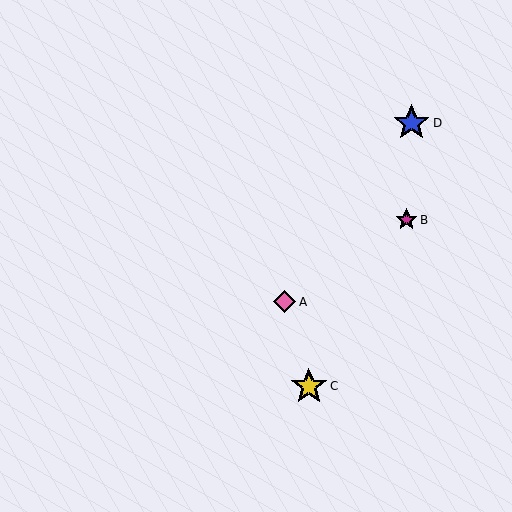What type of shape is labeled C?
Shape C is a yellow star.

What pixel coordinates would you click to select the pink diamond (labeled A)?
Click at (285, 302) to select the pink diamond A.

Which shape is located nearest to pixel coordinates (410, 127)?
The blue star (labeled D) at (411, 123) is nearest to that location.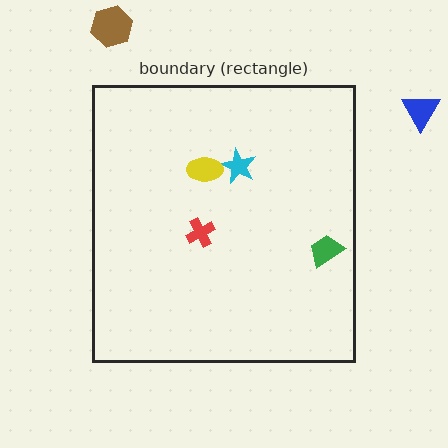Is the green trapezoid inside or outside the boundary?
Inside.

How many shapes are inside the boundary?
4 inside, 2 outside.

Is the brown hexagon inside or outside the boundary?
Outside.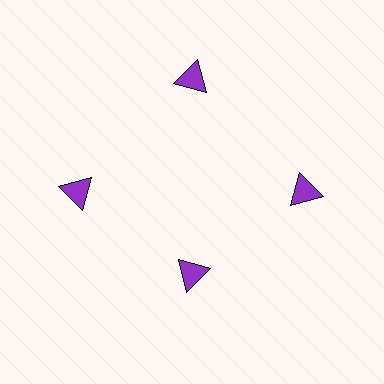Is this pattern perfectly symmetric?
No. The 4 purple triangles are arranged in a ring, but one element near the 6 o'clock position is pulled inward toward the center, breaking the 4-fold rotational symmetry.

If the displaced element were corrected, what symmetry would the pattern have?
It would have 4-fold rotational symmetry — the pattern would map onto itself every 90 degrees.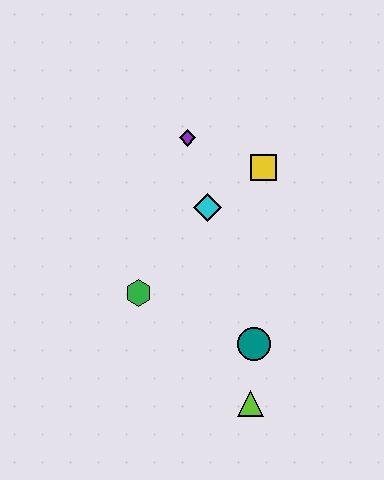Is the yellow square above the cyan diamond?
Yes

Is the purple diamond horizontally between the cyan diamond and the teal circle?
No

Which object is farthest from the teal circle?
The purple diamond is farthest from the teal circle.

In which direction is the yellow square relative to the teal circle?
The yellow square is above the teal circle.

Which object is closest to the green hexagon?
The cyan diamond is closest to the green hexagon.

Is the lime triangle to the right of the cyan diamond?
Yes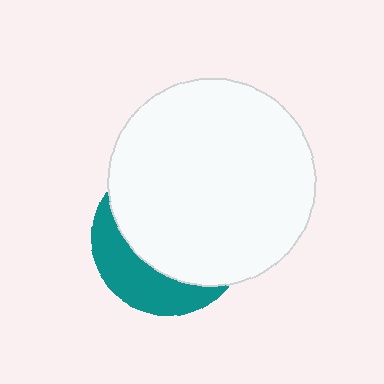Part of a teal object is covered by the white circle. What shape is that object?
It is a circle.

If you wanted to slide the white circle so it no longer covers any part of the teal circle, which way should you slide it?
Slide it up — that is the most direct way to separate the two shapes.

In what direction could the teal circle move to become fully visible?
The teal circle could move down. That would shift it out from behind the white circle entirely.